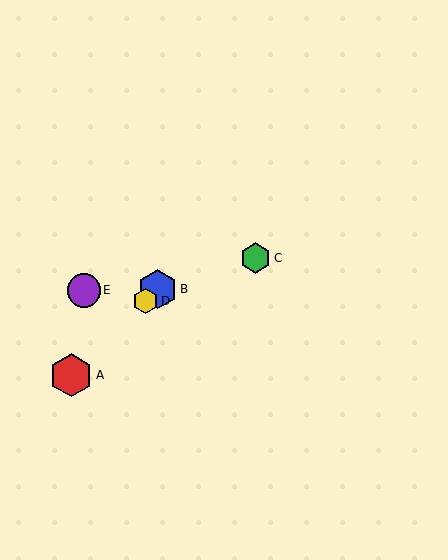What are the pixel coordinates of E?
Object E is at (84, 290).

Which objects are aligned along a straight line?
Objects A, B, D are aligned along a straight line.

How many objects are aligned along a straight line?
3 objects (A, B, D) are aligned along a straight line.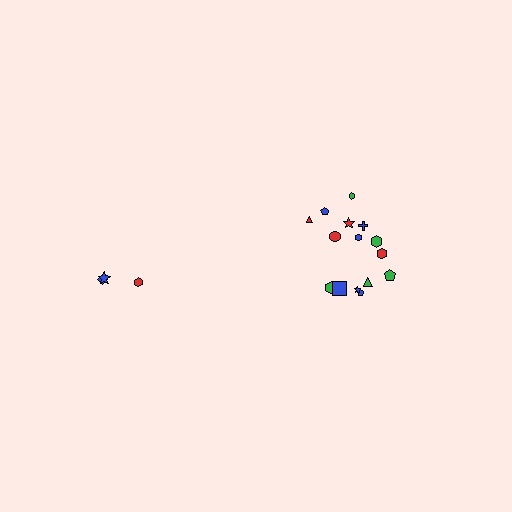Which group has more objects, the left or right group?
The right group.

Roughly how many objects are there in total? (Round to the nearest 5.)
Roughly 20 objects in total.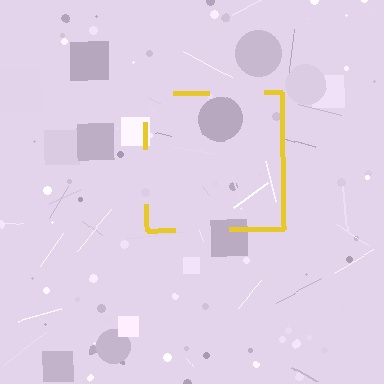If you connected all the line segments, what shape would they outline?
They would outline a square.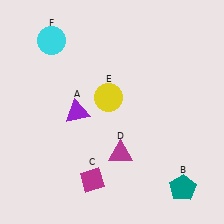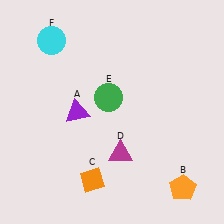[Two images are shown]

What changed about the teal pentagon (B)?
In Image 1, B is teal. In Image 2, it changed to orange.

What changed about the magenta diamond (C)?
In Image 1, C is magenta. In Image 2, it changed to orange.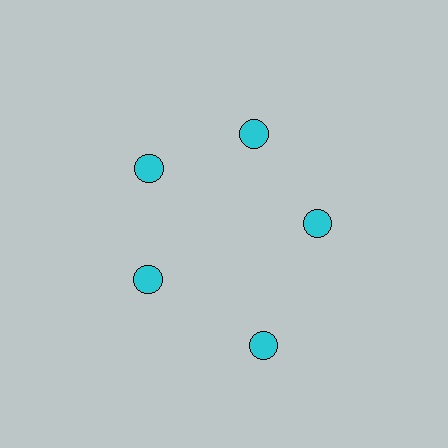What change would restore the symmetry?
The symmetry would be restored by moving it inward, back onto the ring so that all 5 circles sit at equal angles and equal distance from the center.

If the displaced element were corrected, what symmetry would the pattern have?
It would have 5-fold rotational symmetry — the pattern would map onto itself every 72 degrees.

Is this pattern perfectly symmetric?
No. The 5 cyan circles are arranged in a ring, but one element near the 5 o'clock position is pushed outward from the center, breaking the 5-fold rotational symmetry.